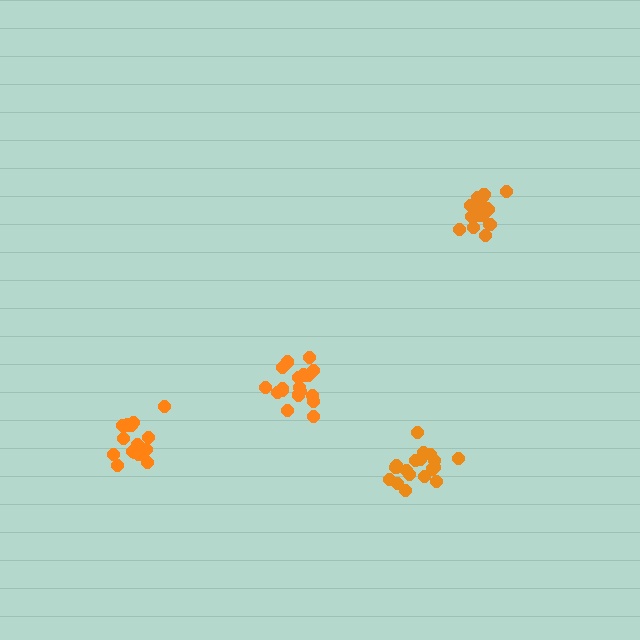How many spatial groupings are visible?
There are 4 spatial groupings.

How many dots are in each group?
Group 1: 18 dots, Group 2: 18 dots, Group 3: 15 dots, Group 4: 17 dots (68 total).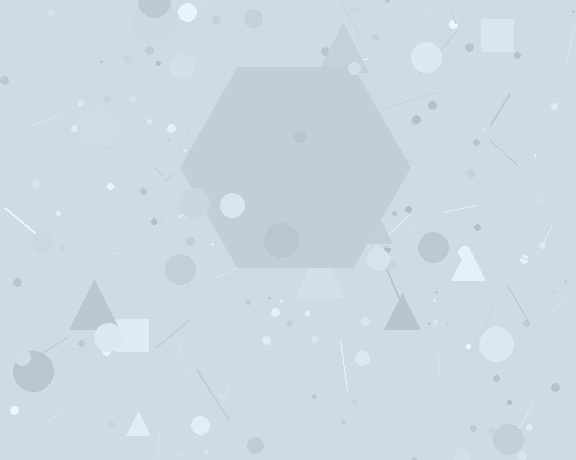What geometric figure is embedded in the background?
A hexagon is embedded in the background.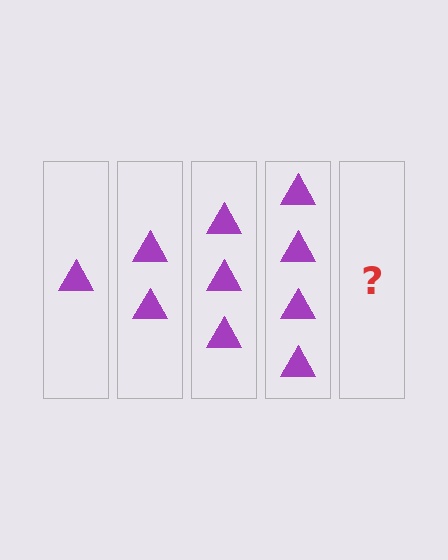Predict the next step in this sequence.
The next step is 5 triangles.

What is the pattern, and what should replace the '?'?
The pattern is that each step adds one more triangle. The '?' should be 5 triangles.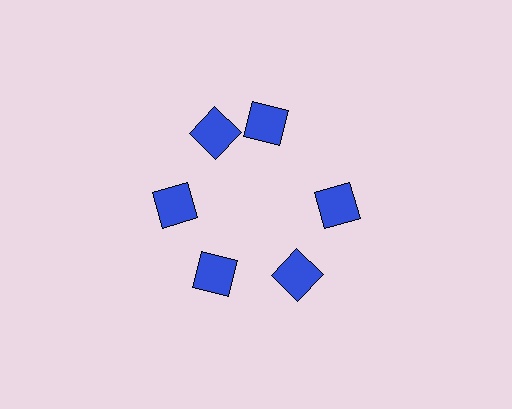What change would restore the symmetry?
The symmetry would be restored by rotating it back into even spacing with its neighbors so that all 6 squares sit at equal angles and equal distance from the center.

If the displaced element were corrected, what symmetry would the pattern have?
It would have 6-fold rotational symmetry — the pattern would map onto itself every 60 degrees.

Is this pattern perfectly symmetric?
No. The 6 blue squares are arranged in a ring, but one element near the 1 o'clock position is rotated out of alignment along the ring, breaking the 6-fold rotational symmetry.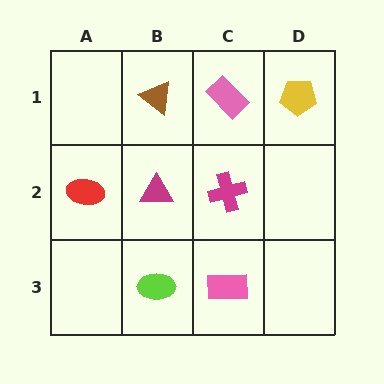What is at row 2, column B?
A magenta triangle.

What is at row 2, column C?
A magenta cross.